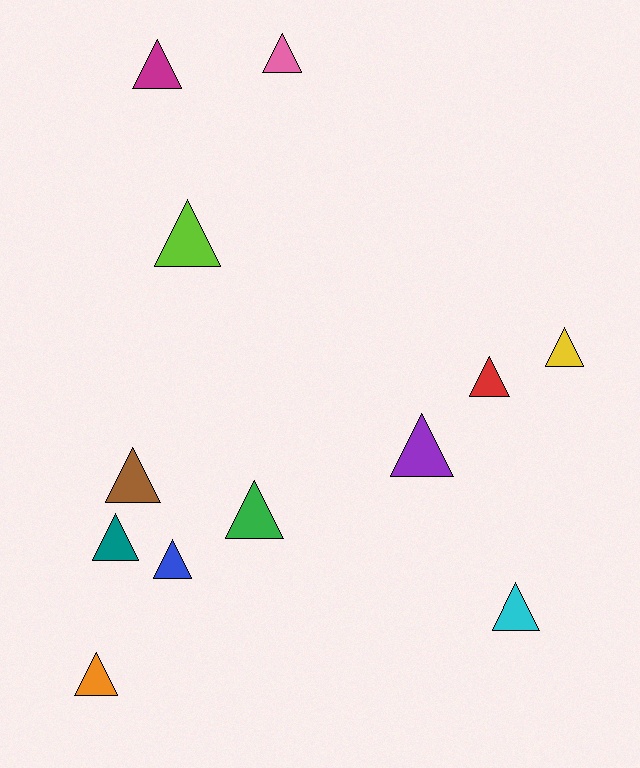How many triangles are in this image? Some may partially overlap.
There are 12 triangles.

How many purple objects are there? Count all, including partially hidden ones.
There is 1 purple object.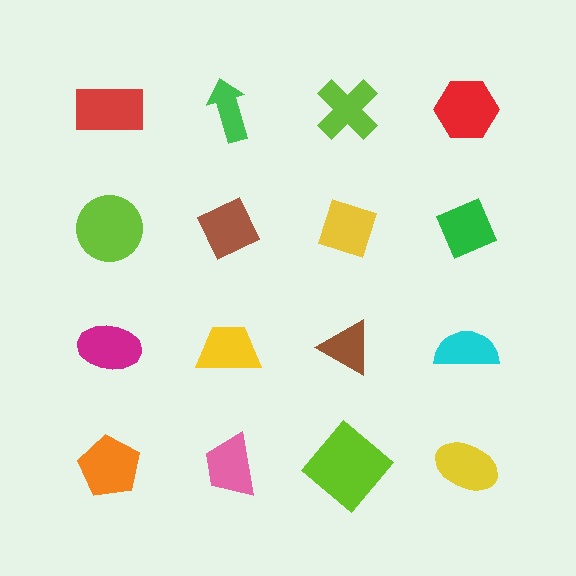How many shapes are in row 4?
4 shapes.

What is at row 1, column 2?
A green arrow.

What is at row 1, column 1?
A red rectangle.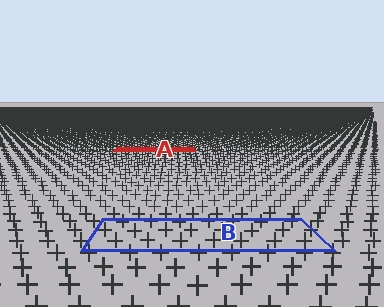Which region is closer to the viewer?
Region B is closer. The texture elements there are larger and more spread out.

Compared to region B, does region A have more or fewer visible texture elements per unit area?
Region A has more texture elements per unit area — they are packed more densely because it is farther away.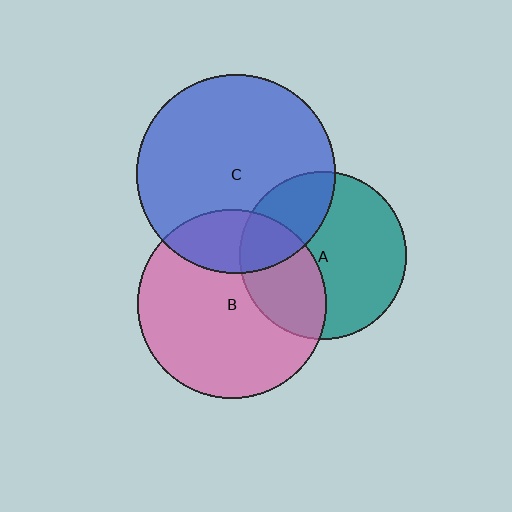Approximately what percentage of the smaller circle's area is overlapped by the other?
Approximately 35%.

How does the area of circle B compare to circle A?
Approximately 1.3 times.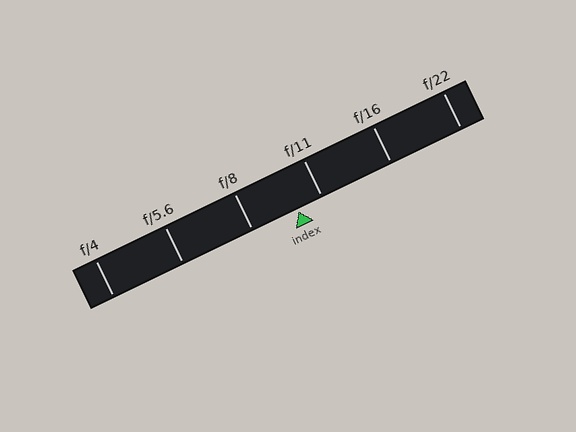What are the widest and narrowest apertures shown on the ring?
The widest aperture shown is f/4 and the narrowest is f/22.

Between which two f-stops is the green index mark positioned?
The index mark is between f/8 and f/11.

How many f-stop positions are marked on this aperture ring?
There are 6 f-stop positions marked.